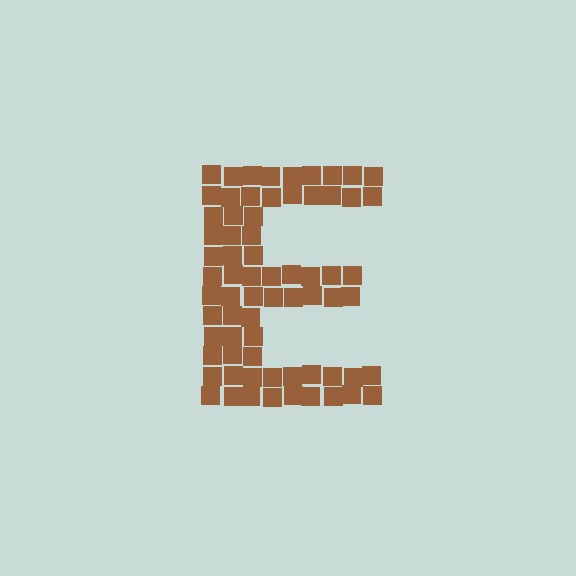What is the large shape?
The large shape is the letter E.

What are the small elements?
The small elements are squares.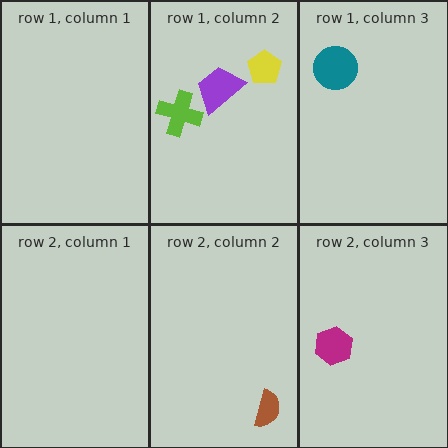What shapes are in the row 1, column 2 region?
The purple trapezoid, the yellow pentagon, the lime cross.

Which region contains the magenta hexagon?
The row 2, column 3 region.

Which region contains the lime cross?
The row 1, column 2 region.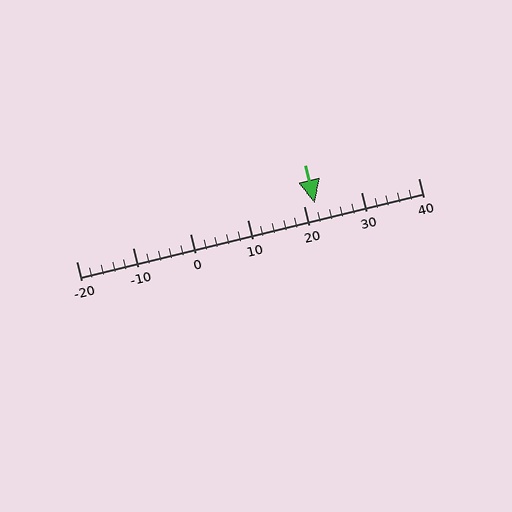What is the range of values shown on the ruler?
The ruler shows values from -20 to 40.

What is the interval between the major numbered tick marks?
The major tick marks are spaced 10 units apart.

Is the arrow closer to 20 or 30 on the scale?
The arrow is closer to 20.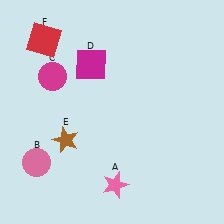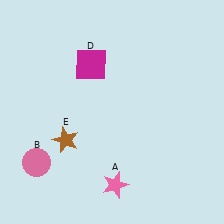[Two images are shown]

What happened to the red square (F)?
The red square (F) was removed in Image 2. It was in the top-left area of Image 1.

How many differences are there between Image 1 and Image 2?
There are 2 differences between the two images.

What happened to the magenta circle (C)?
The magenta circle (C) was removed in Image 2. It was in the top-left area of Image 1.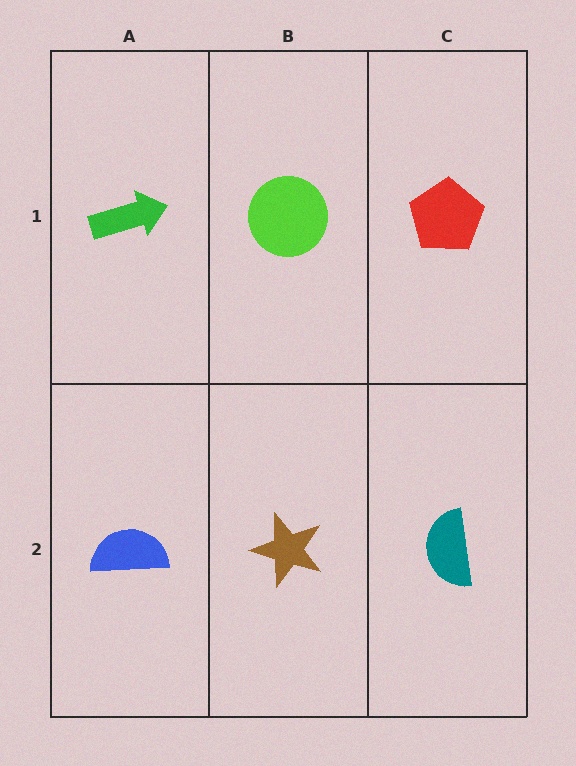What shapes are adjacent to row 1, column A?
A blue semicircle (row 2, column A), a lime circle (row 1, column B).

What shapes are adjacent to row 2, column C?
A red pentagon (row 1, column C), a brown star (row 2, column B).